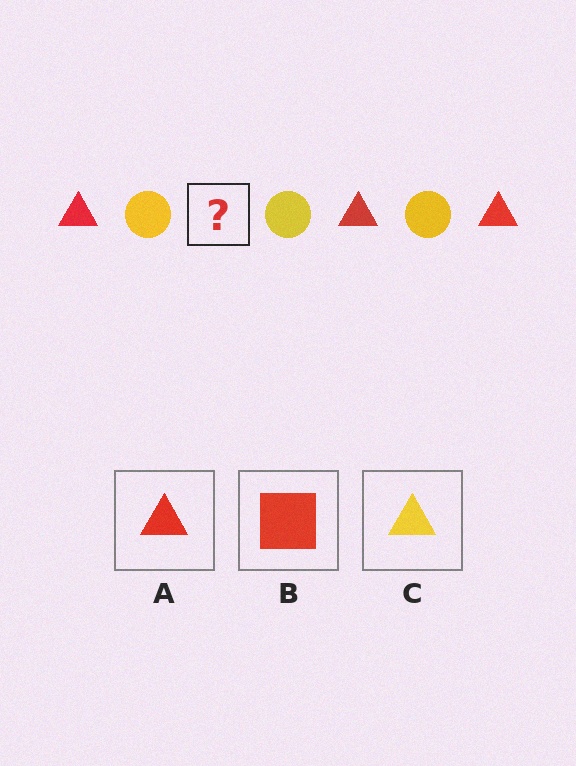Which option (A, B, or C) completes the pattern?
A.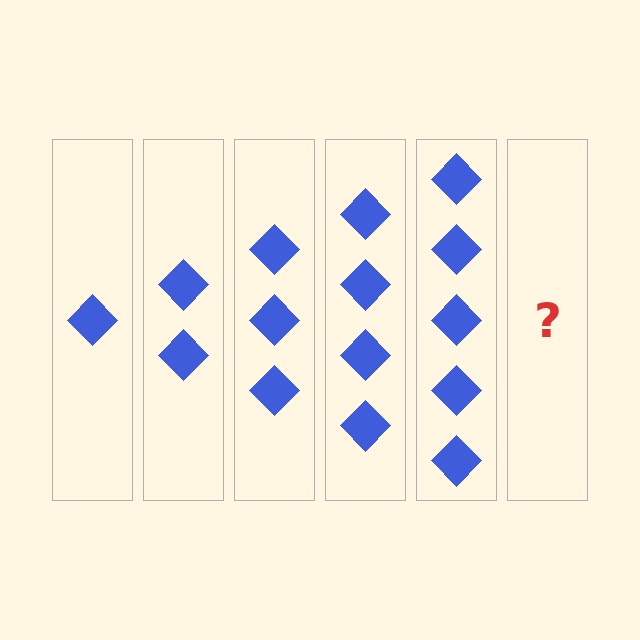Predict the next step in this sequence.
The next step is 6 diamonds.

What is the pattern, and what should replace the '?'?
The pattern is that each step adds one more diamond. The '?' should be 6 diamonds.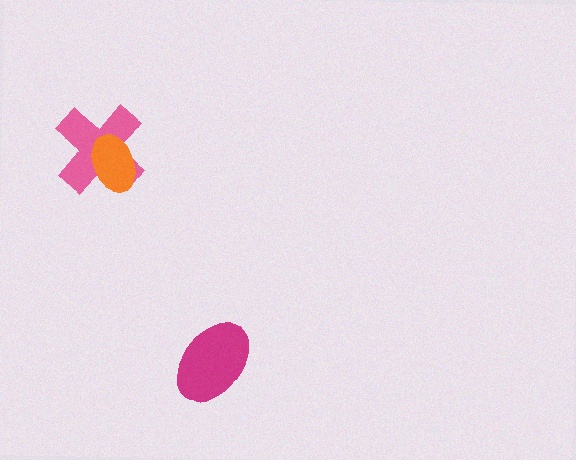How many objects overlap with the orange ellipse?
1 object overlaps with the orange ellipse.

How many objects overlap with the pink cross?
1 object overlaps with the pink cross.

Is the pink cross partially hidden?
Yes, it is partially covered by another shape.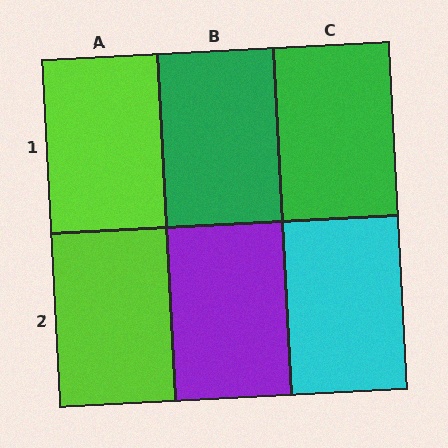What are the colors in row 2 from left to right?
Lime, purple, cyan.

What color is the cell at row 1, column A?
Lime.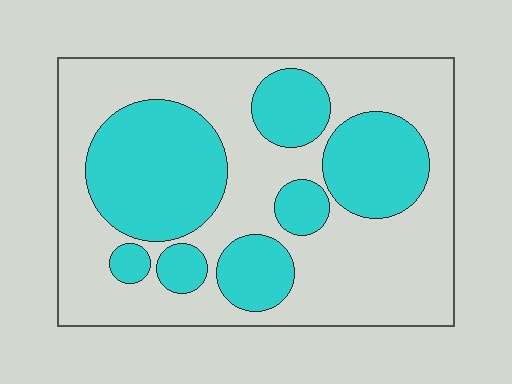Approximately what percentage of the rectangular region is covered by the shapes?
Approximately 40%.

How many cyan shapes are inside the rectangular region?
7.